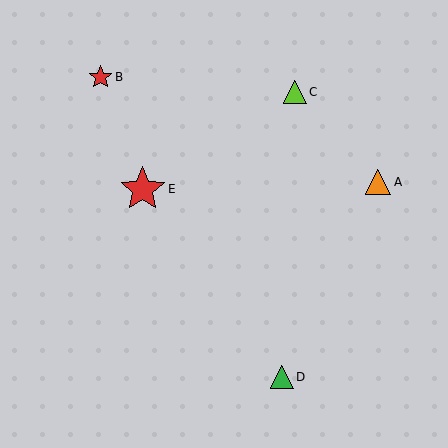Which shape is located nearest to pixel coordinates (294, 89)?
The lime triangle (labeled C) at (295, 92) is nearest to that location.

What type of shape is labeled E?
Shape E is a red star.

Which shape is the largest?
The red star (labeled E) is the largest.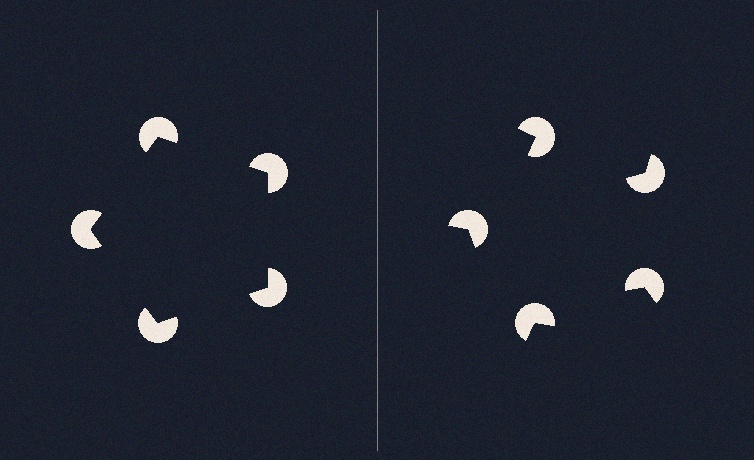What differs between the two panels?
The pac-man discs are positioned identically on both sides; only the wedge orientations differ. On the left they align to a pentagon; on the right they are misaligned.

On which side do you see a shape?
An illusory pentagon appears on the left side. On the right side the wedge cuts are rotated, so no coherent shape forms.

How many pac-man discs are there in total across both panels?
10 — 5 on each side.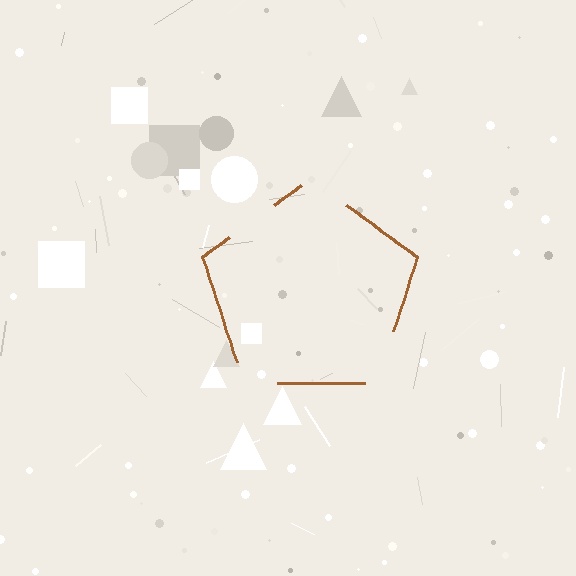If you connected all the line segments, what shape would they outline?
They would outline a pentagon.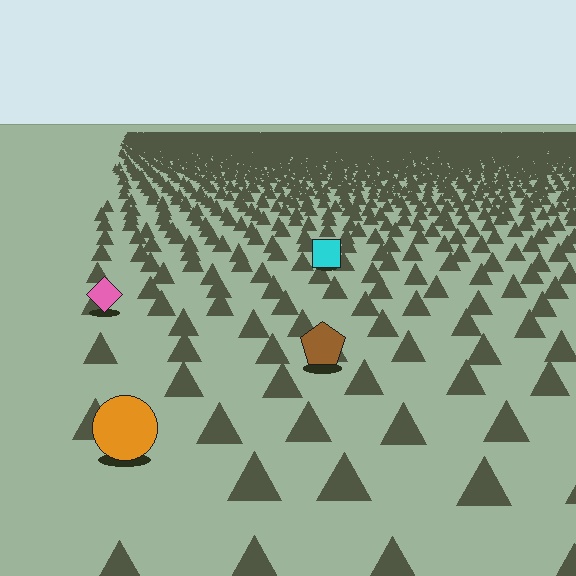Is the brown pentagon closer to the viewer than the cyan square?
Yes. The brown pentagon is closer — you can tell from the texture gradient: the ground texture is coarser near it.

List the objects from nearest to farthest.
From nearest to farthest: the orange circle, the brown pentagon, the pink diamond, the cyan square.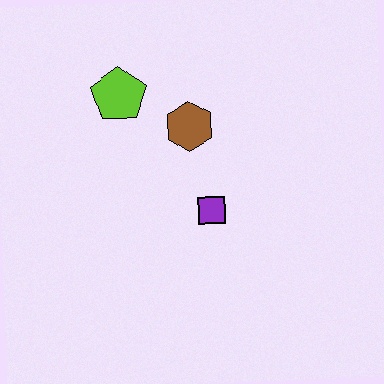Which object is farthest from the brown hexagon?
The purple square is farthest from the brown hexagon.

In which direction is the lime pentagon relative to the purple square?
The lime pentagon is above the purple square.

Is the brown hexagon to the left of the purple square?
Yes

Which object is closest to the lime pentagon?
The brown hexagon is closest to the lime pentagon.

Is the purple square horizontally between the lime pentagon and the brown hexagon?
No